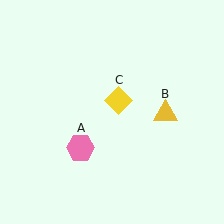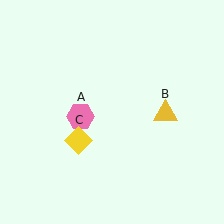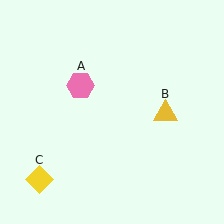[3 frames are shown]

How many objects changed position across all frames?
2 objects changed position: pink hexagon (object A), yellow diamond (object C).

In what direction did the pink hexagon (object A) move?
The pink hexagon (object A) moved up.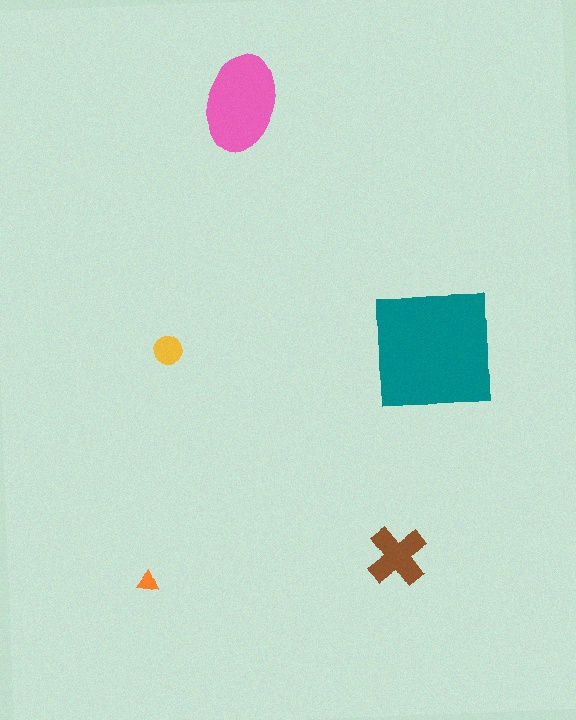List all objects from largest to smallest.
The teal square, the pink ellipse, the brown cross, the yellow circle, the orange triangle.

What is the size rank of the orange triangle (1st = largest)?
5th.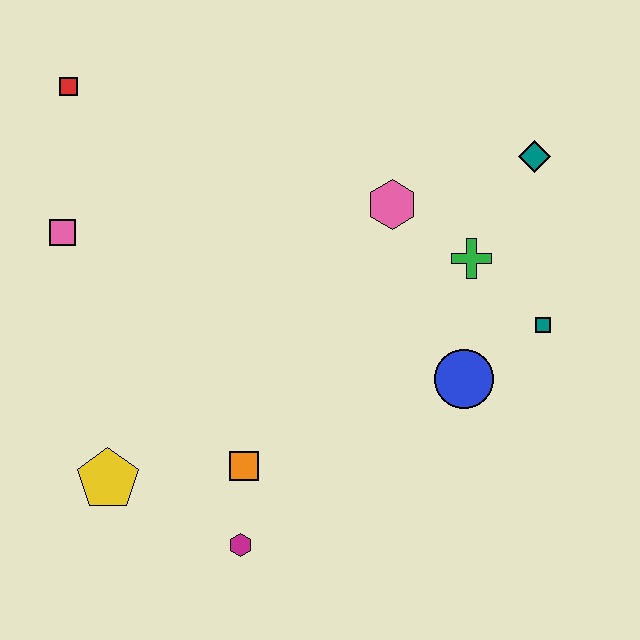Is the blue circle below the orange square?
No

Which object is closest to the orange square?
The magenta hexagon is closest to the orange square.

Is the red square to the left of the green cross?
Yes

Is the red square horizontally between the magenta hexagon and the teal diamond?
No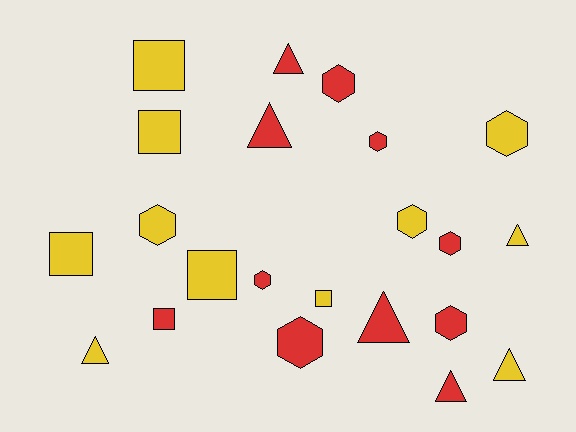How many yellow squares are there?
There are 5 yellow squares.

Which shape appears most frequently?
Hexagon, with 9 objects.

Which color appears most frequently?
Yellow, with 11 objects.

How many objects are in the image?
There are 22 objects.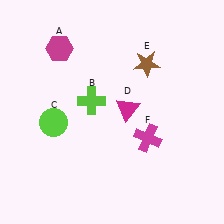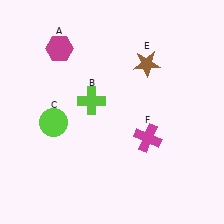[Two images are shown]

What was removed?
The magenta triangle (D) was removed in Image 2.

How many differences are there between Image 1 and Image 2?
There is 1 difference between the two images.